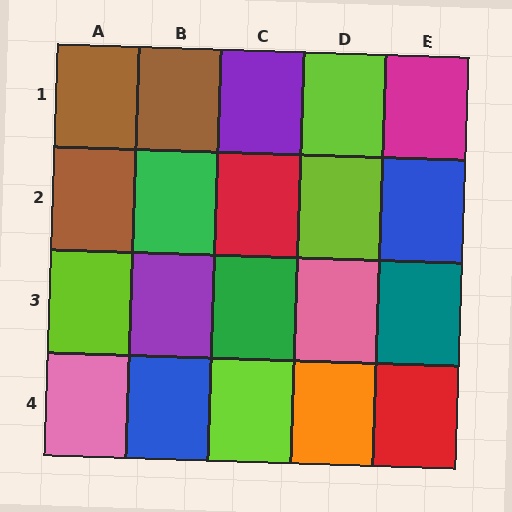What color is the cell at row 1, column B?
Brown.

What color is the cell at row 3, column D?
Pink.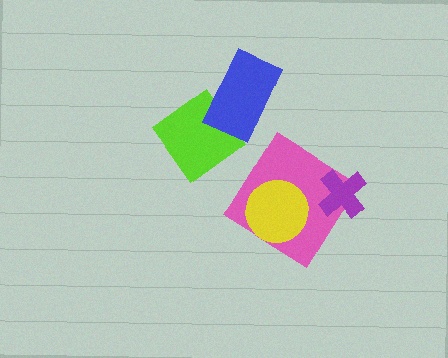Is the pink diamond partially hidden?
Yes, it is partially covered by another shape.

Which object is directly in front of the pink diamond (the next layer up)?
The yellow circle is directly in front of the pink diamond.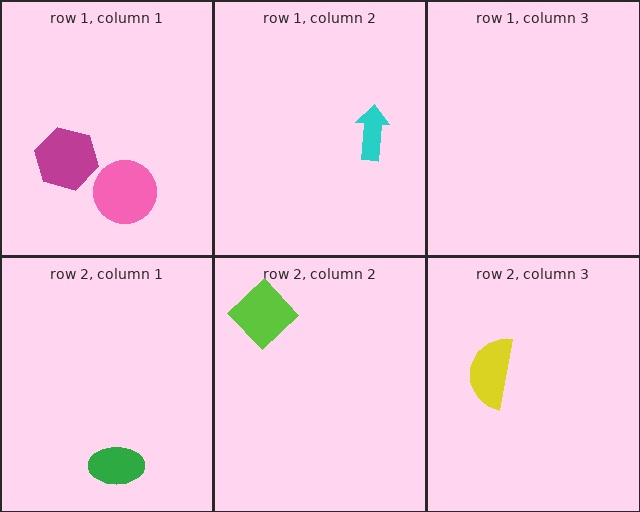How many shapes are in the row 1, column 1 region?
2.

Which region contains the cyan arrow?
The row 1, column 2 region.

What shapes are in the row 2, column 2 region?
The lime diamond.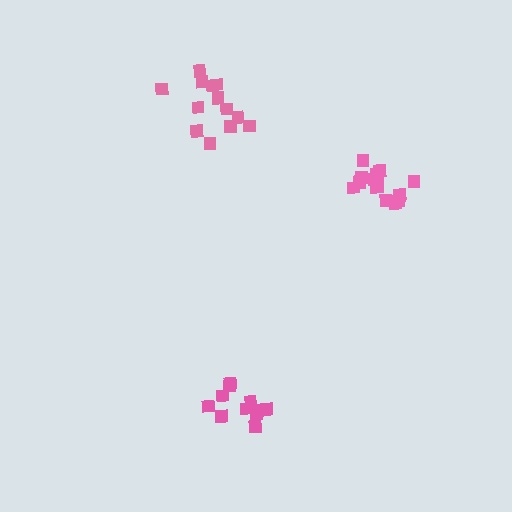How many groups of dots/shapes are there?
There are 3 groups.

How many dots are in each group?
Group 1: 11 dots, Group 2: 13 dots, Group 3: 16 dots (40 total).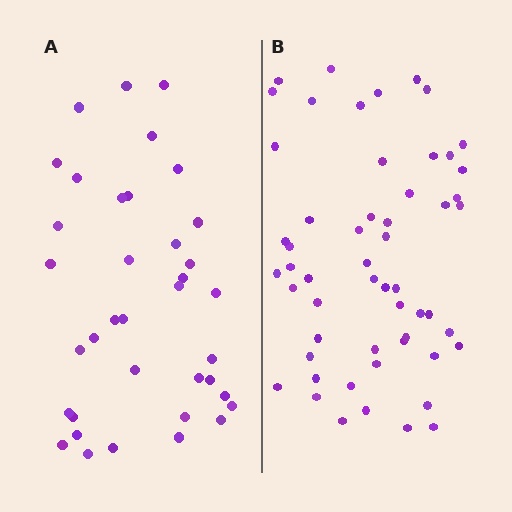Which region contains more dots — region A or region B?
Region B (the right region) has more dots.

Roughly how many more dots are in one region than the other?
Region B has approximately 20 more dots than region A.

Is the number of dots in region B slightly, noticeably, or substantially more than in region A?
Region B has substantially more. The ratio is roughly 1.5 to 1.